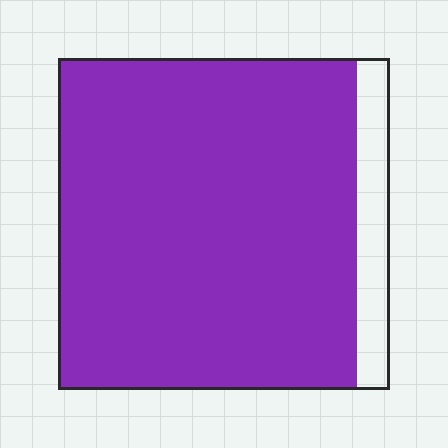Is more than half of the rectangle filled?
Yes.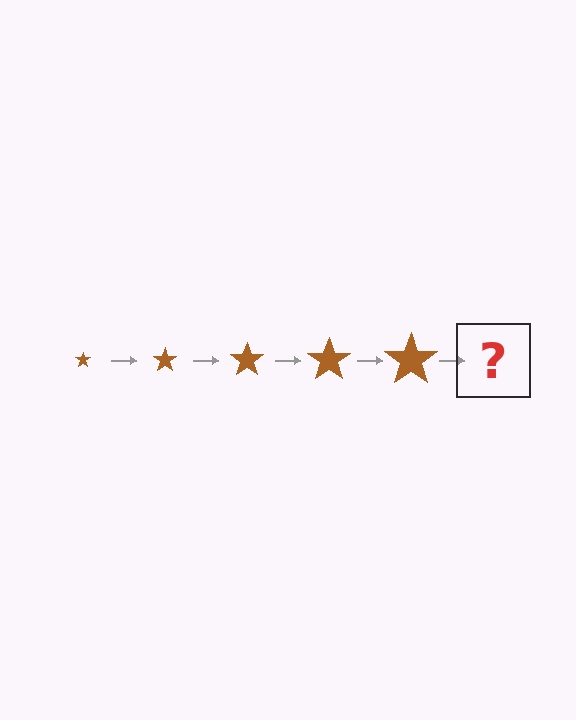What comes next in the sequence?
The next element should be a brown star, larger than the previous one.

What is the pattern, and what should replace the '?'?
The pattern is that the star gets progressively larger each step. The '?' should be a brown star, larger than the previous one.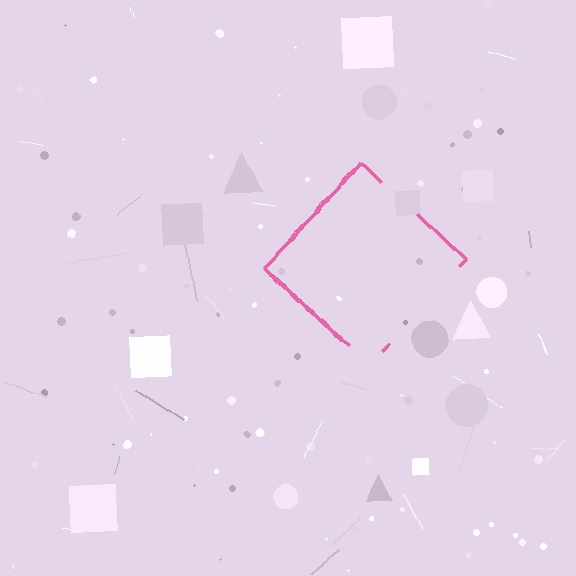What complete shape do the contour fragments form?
The contour fragments form a diamond.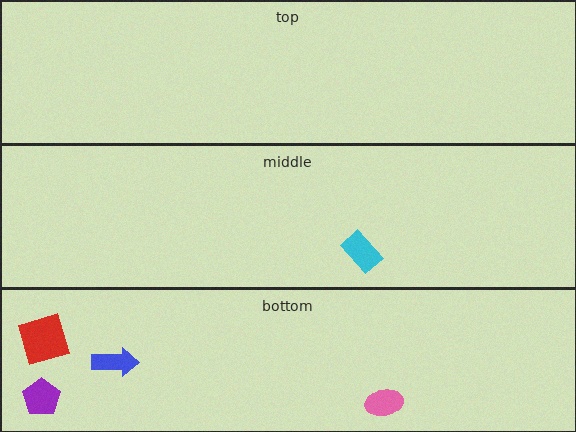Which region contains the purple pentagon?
The bottom region.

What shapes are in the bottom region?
The pink ellipse, the red square, the purple pentagon, the blue arrow.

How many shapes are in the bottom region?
4.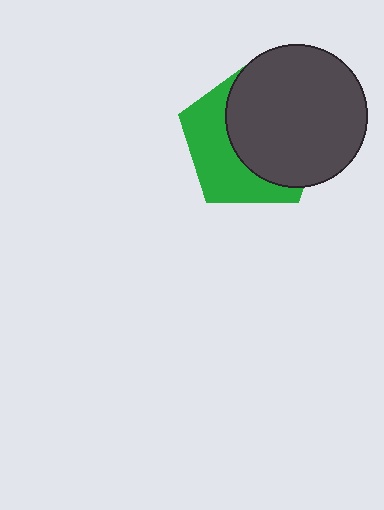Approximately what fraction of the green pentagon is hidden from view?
Roughly 58% of the green pentagon is hidden behind the dark gray circle.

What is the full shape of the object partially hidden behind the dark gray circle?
The partially hidden object is a green pentagon.